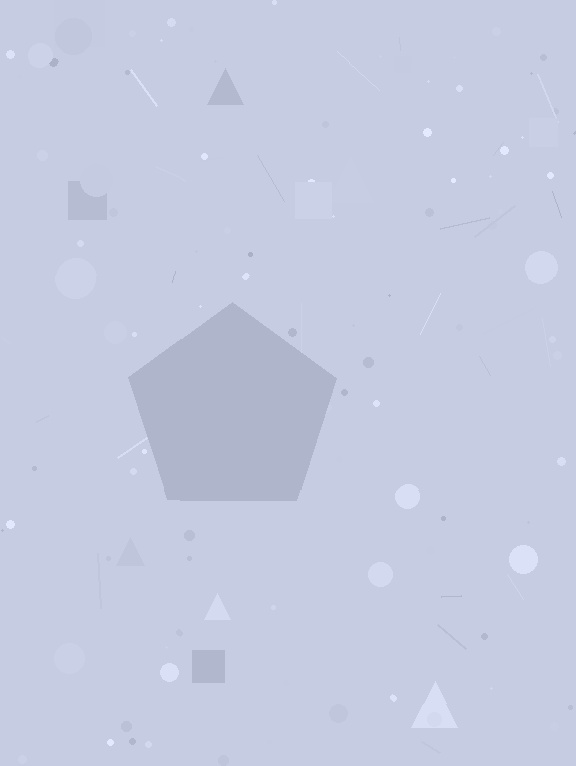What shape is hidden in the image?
A pentagon is hidden in the image.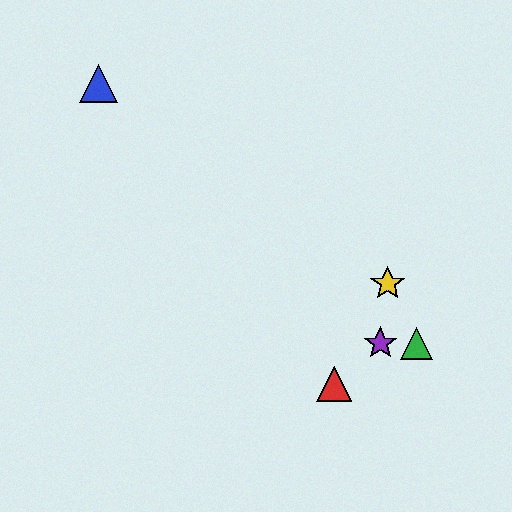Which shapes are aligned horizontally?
The green triangle, the purple star are aligned horizontally.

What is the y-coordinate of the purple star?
The purple star is at y≈343.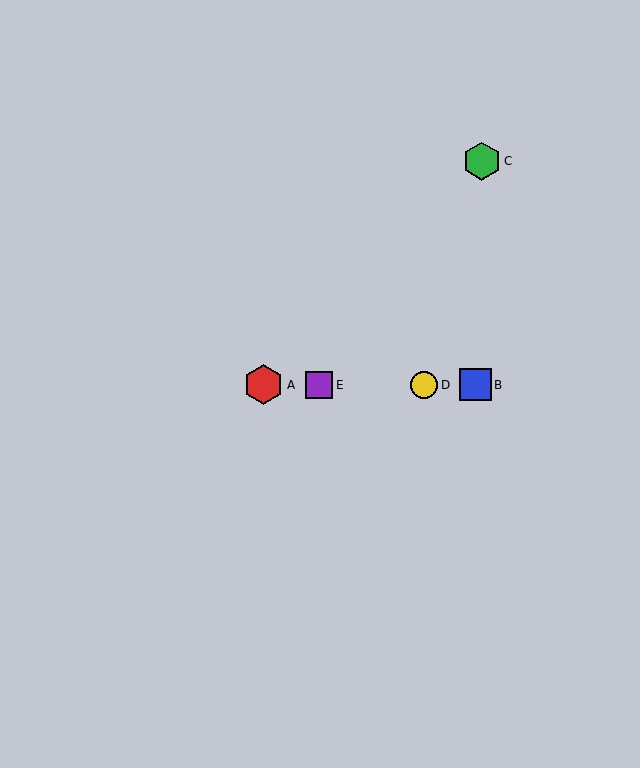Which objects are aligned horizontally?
Objects A, B, D, E are aligned horizontally.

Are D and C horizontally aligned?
No, D is at y≈385 and C is at y≈161.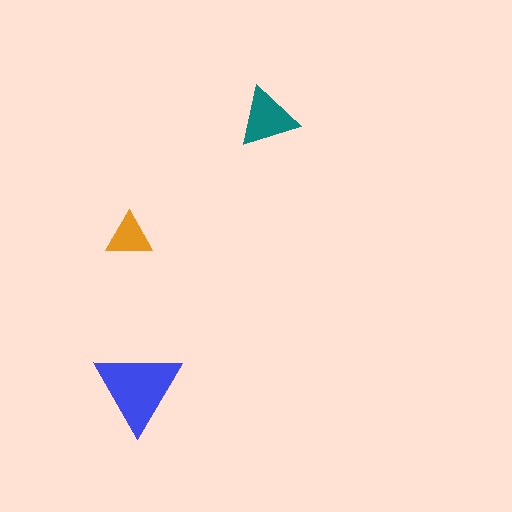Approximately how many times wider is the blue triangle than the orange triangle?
About 2 times wider.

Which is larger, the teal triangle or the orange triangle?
The teal one.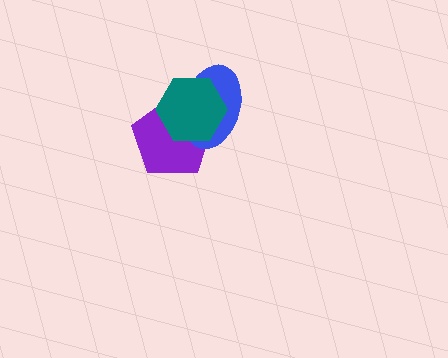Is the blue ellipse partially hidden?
Yes, it is partially covered by another shape.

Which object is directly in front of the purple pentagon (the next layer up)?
The blue ellipse is directly in front of the purple pentagon.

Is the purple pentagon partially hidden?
Yes, it is partially covered by another shape.